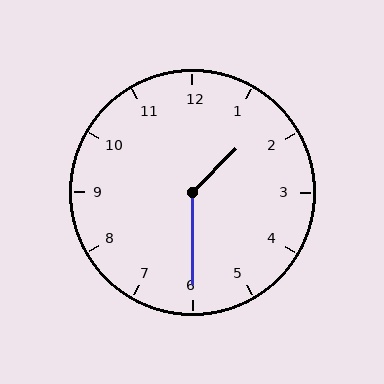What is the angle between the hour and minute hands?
Approximately 135 degrees.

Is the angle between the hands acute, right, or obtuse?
It is obtuse.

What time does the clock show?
1:30.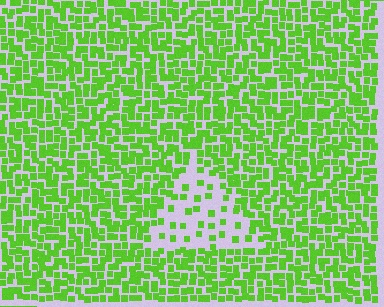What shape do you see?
I see a triangle.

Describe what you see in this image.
The image contains small lime elements arranged at two different densities. A triangle-shaped region is visible where the elements are less densely packed than the surrounding area.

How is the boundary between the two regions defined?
The boundary is defined by a change in element density (approximately 2.9x ratio). All elements are the same color, size, and shape.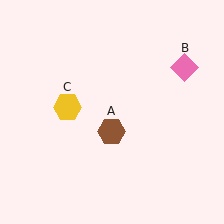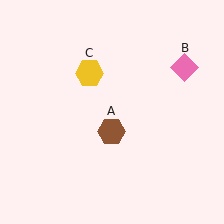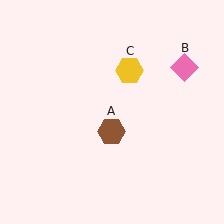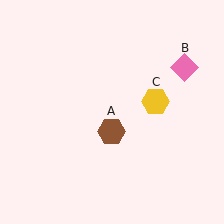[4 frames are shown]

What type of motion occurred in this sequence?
The yellow hexagon (object C) rotated clockwise around the center of the scene.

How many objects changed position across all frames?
1 object changed position: yellow hexagon (object C).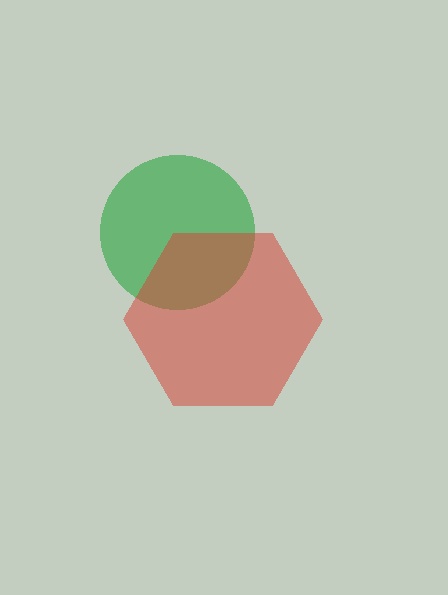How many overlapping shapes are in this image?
There are 2 overlapping shapes in the image.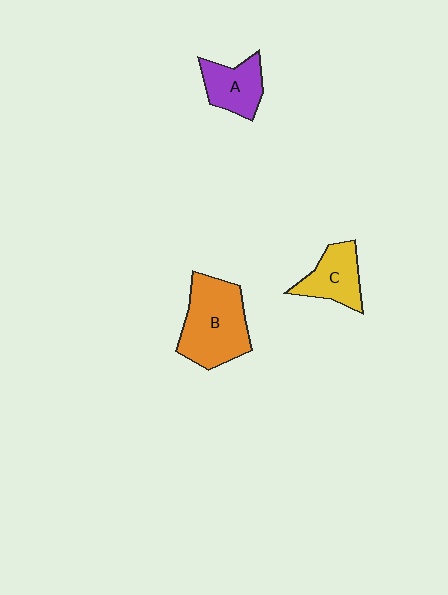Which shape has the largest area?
Shape B (orange).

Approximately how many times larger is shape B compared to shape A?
Approximately 1.8 times.